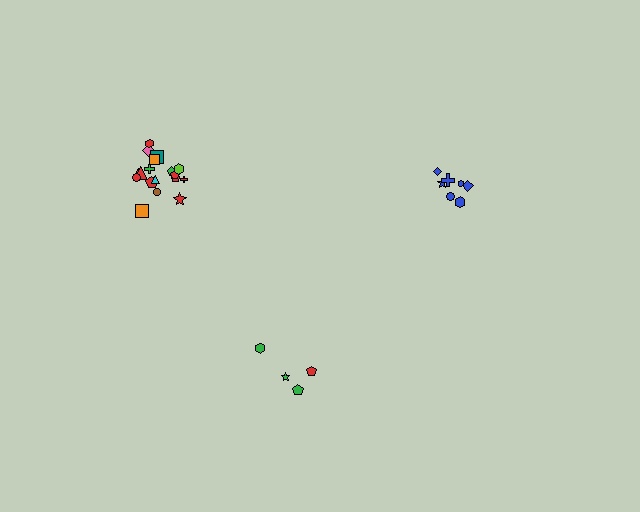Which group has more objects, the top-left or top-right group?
The top-left group.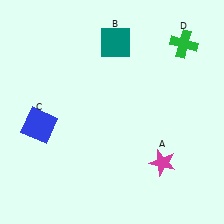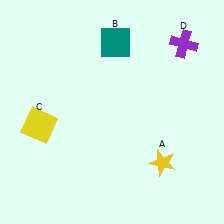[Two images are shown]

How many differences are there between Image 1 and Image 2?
There are 3 differences between the two images.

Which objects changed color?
A changed from magenta to yellow. C changed from blue to yellow. D changed from green to purple.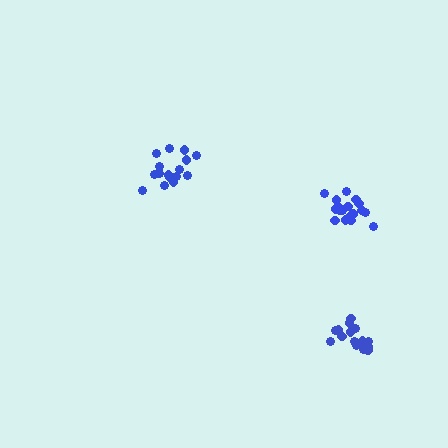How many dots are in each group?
Group 1: 16 dots, Group 2: 18 dots, Group 3: 17 dots (51 total).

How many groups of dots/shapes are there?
There are 3 groups.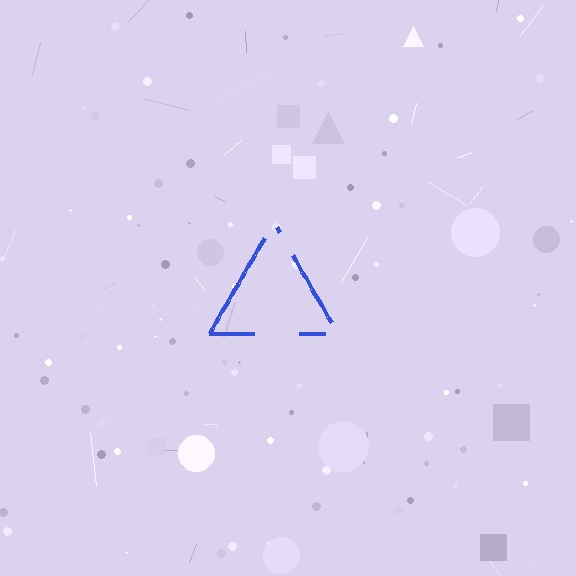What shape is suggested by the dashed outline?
The dashed outline suggests a triangle.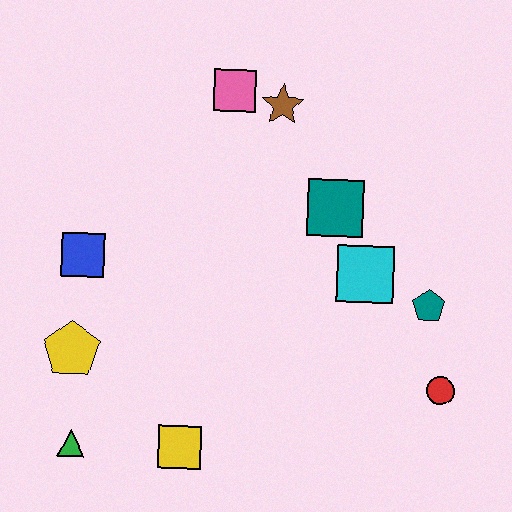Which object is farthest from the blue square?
The red circle is farthest from the blue square.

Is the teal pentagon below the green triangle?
No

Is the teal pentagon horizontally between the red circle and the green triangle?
Yes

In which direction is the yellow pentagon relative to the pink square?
The yellow pentagon is below the pink square.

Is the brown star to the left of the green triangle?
No